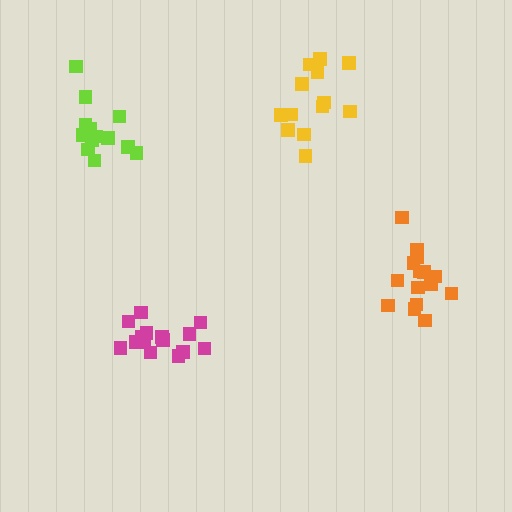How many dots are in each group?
Group 1: 15 dots, Group 2: 15 dots, Group 3: 13 dots, Group 4: 13 dots (56 total).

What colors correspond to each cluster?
The clusters are colored: magenta, orange, yellow, lime.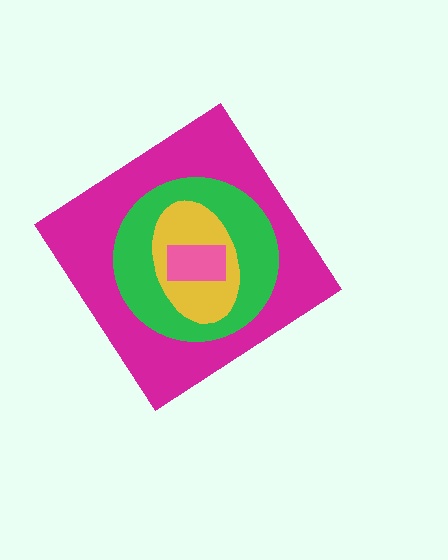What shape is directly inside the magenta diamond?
The green circle.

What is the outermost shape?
The magenta diamond.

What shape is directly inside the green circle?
The yellow ellipse.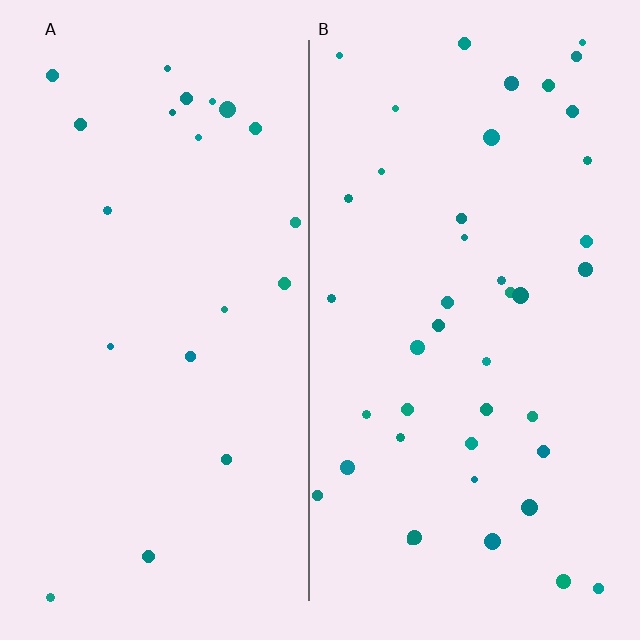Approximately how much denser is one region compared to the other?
Approximately 2.0× — region B over region A.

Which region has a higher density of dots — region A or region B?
B (the right).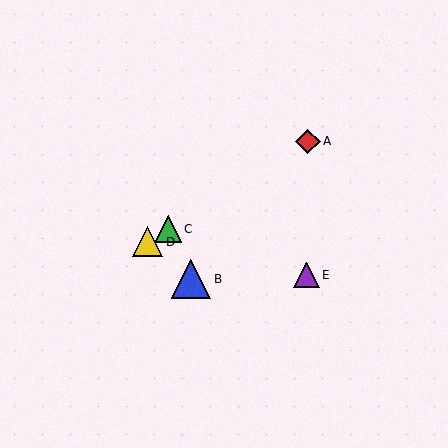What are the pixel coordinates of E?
Object E is at (306, 275).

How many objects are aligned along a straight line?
3 objects (A, C, D) are aligned along a straight line.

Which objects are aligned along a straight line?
Objects A, C, D are aligned along a straight line.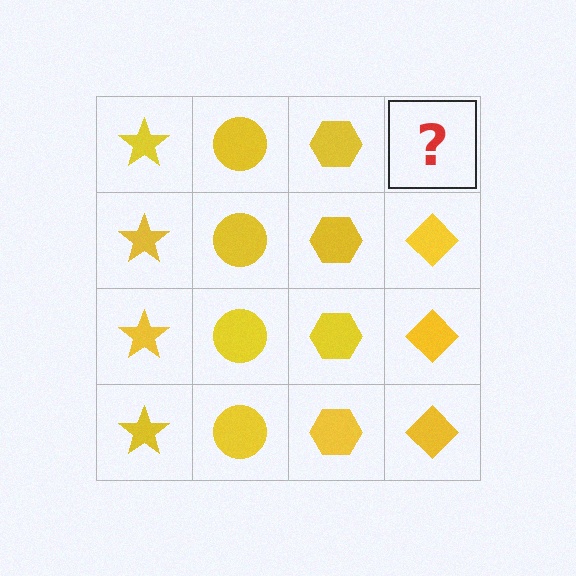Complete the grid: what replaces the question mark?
The question mark should be replaced with a yellow diamond.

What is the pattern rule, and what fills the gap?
The rule is that each column has a consistent shape. The gap should be filled with a yellow diamond.